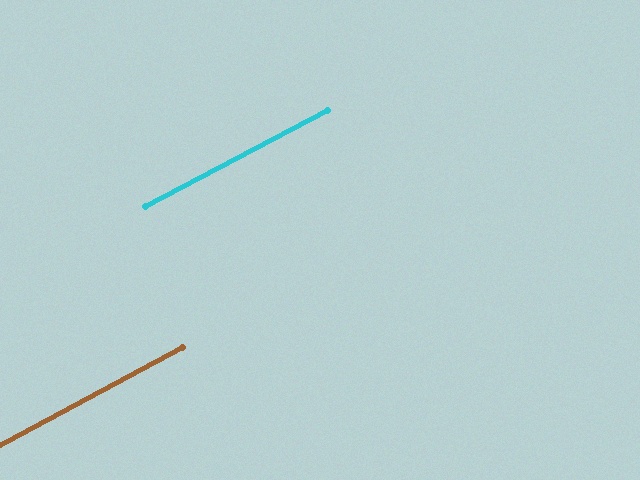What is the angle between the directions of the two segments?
Approximately 0 degrees.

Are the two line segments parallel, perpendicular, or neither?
Parallel — their directions differ by only 0.2°.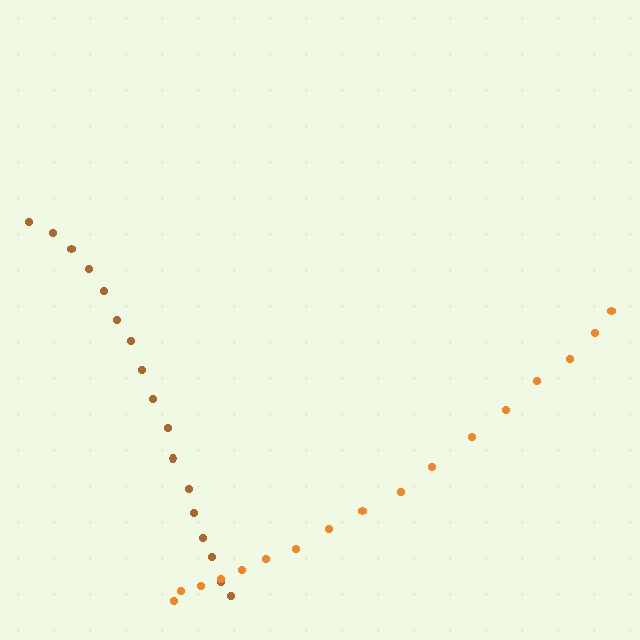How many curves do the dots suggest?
There are 2 distinct paths.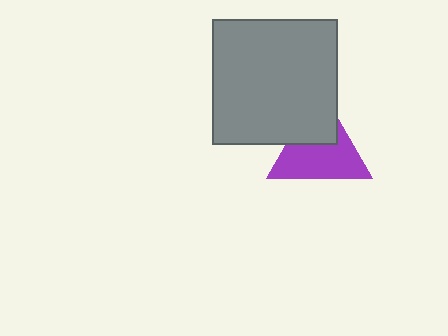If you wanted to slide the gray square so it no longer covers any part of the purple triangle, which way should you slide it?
Slide it toward the upper-left — that is the most direct way to separate the two shapes.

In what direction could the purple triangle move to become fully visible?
The purple triangle could move toward the lower-right. That would shift it out from behind the gray square entirely.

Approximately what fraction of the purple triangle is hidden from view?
Roughly 36% of the purple triangle is hidden behind the gray square.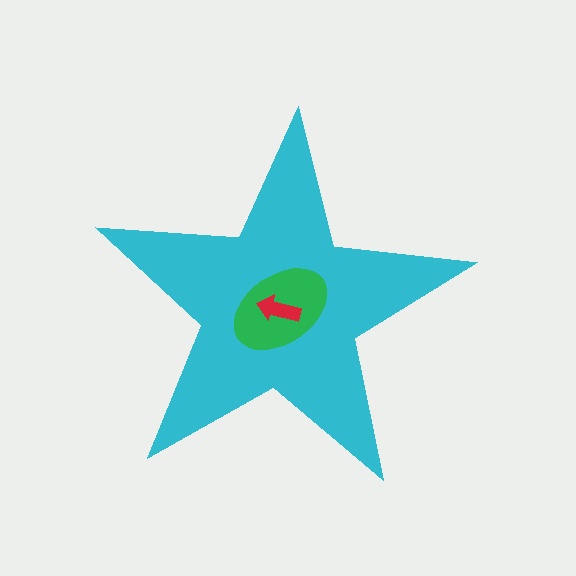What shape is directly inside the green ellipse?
The red arrow.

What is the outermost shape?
The cyan star.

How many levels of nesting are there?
3.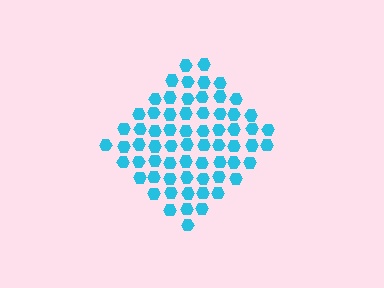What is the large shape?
The large shape is a diamond.